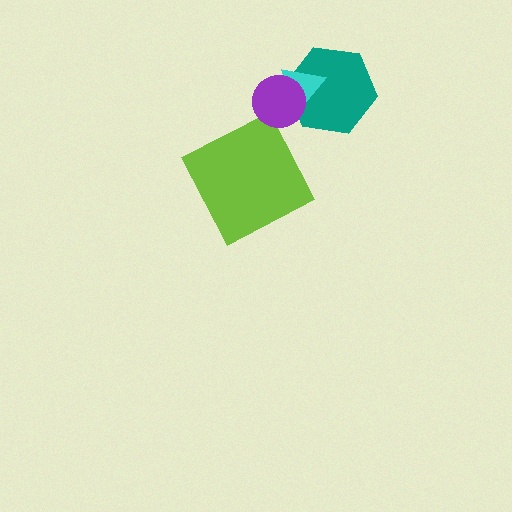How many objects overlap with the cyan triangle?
2 objects overlap with the cyan triangle.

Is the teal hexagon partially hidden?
Yes, it is partially covered by another shape.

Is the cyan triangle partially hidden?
Yes, it is partially covered by another shape.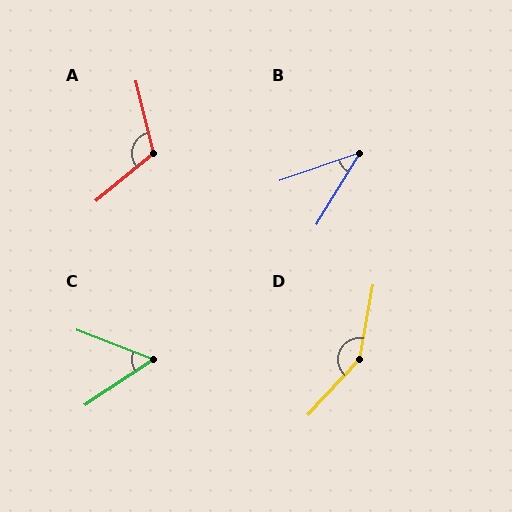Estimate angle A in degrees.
Approximately 117 degrees.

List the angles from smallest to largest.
B (39°), C (54°), A (117°), D (148°).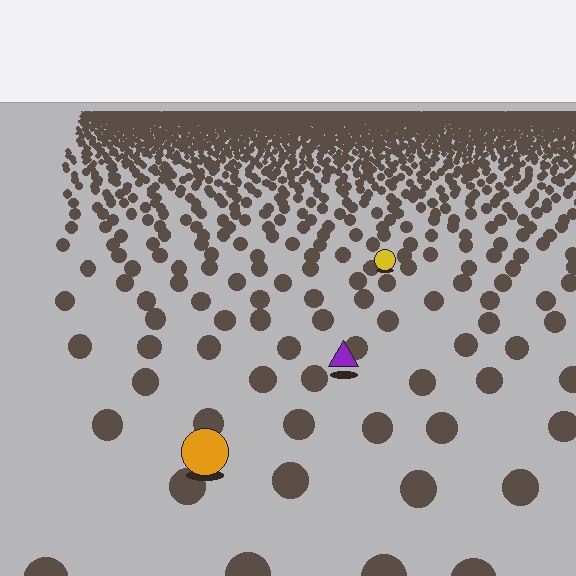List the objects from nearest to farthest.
From nearest to farthest: the orange circle, the purple triangle, the yellow circle.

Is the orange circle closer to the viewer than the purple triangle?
Yes. The orange circle is closer — you can tell from the texture gradient: the ground texture is coarser near it.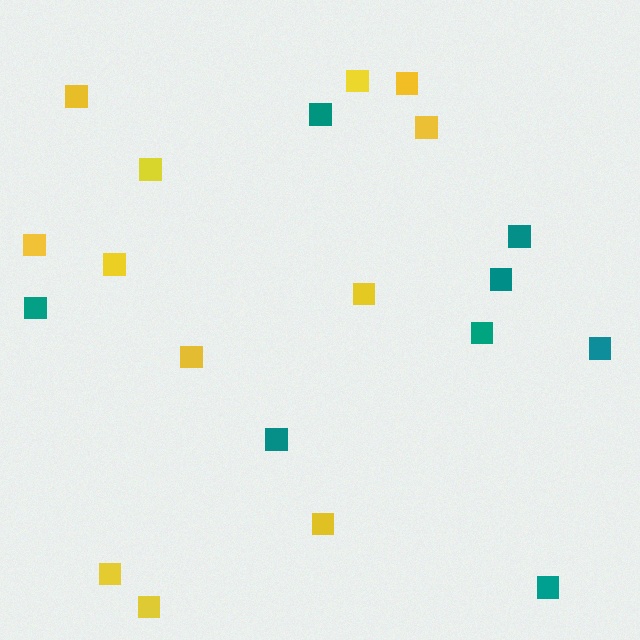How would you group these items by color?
There are 2 groups: one group of yellow squares (12) and one group of teal squares (8).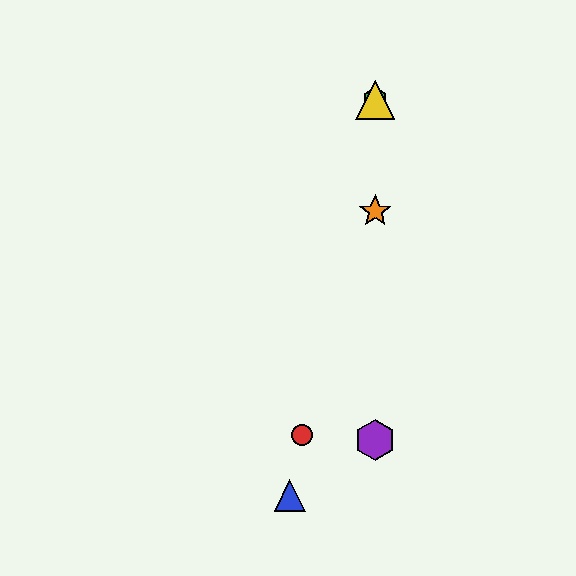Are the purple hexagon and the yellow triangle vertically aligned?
Yes, both are at x≈375.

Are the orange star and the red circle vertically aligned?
No, the orange star is at x≈375 and the red circle is at x≈302.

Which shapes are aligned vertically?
The green hexagon, the yellow triangle, the purple hexagon, the orange star are aligned vertically.